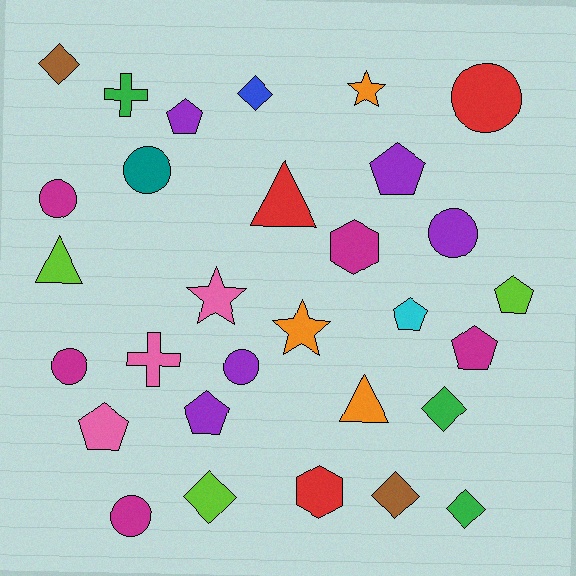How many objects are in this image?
There are 30 objects.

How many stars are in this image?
There are 3 stars.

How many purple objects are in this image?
There are 5 purple objects.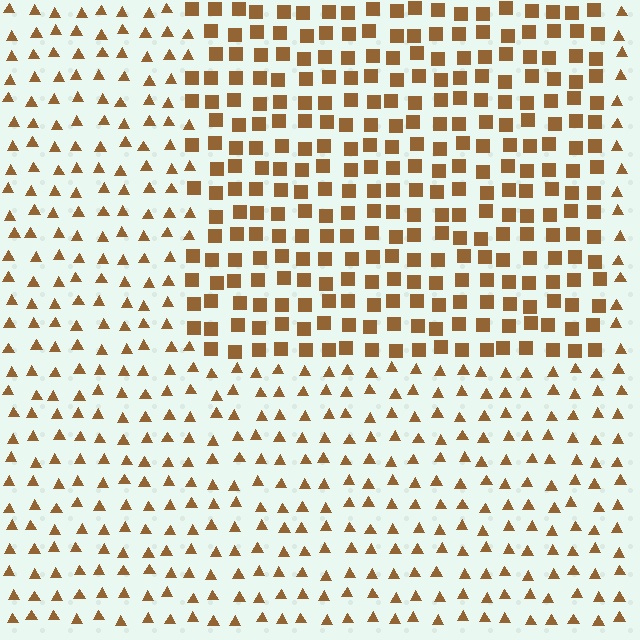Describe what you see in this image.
The image is filled with small brown elements arranged in a uniform grid. A rectangle-shaped region contains squares, while the surrounding area contains triangles. The boundary is defined purely by the change in element shape.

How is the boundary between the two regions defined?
The boundary is defined by a change in element shape: squares inside vs. triangles outside. All elements share the same color and spacing.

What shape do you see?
I see a rectangle.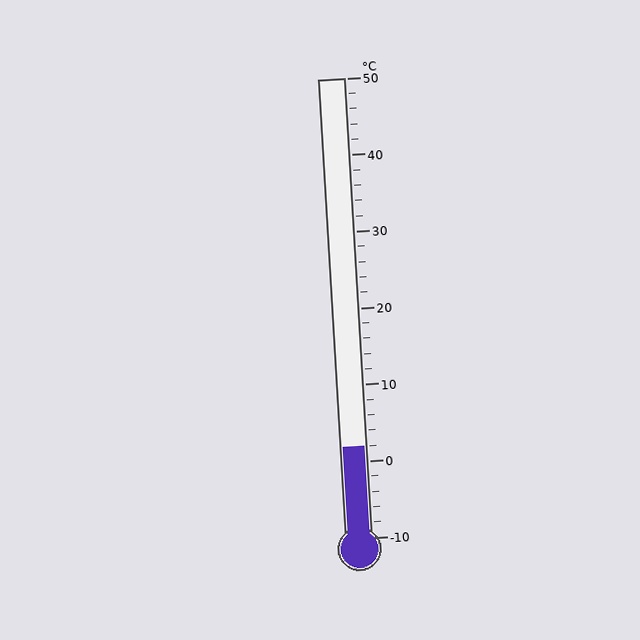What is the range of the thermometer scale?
The thermometer scale ranges from -10°C to 50°C.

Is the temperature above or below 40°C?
The temperature is below 40°C.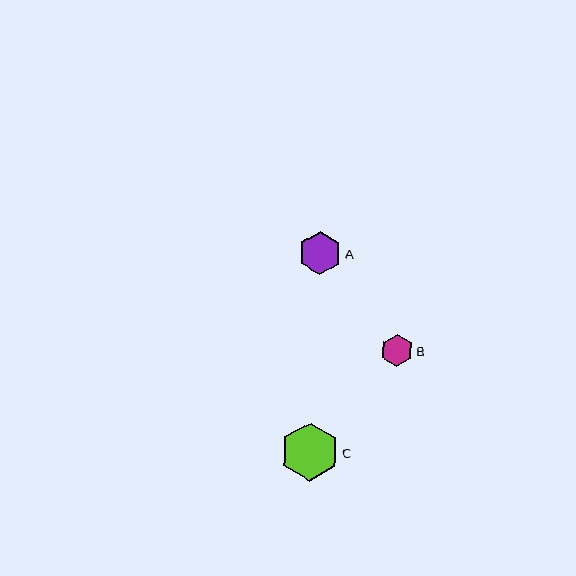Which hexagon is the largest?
Hexagon C is the largest with a size of approximately 58 pixels.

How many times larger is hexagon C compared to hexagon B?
Hexagon C is approximately 1.8 times the size of hexagon B.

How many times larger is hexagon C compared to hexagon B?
Hexagon C is approximately 1.8 times the size of hexagon B.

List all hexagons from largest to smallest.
From largest to smallest: C, A, B.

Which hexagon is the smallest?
Hexagon B is the smallest with a size of approximately 32 pixels.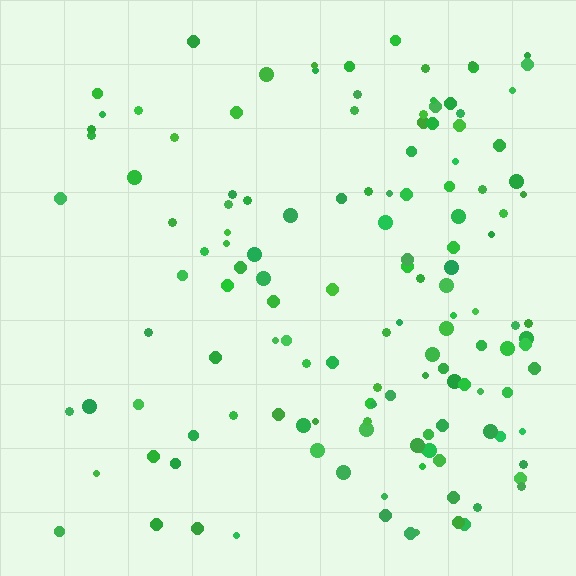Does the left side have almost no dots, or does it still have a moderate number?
Still a moderate number, just noticeably fewer than the right.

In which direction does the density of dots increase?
From left to right, with the right side densest.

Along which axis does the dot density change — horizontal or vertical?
Horizontal.